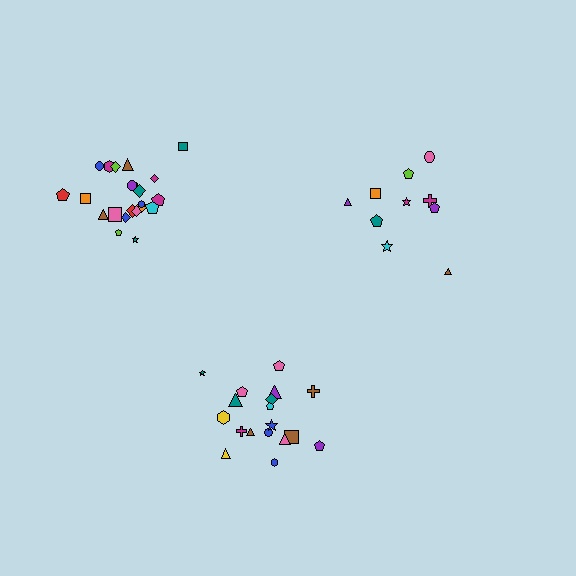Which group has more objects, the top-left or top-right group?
The top-left group.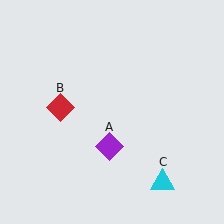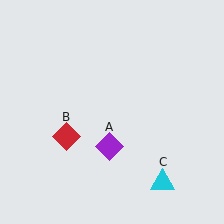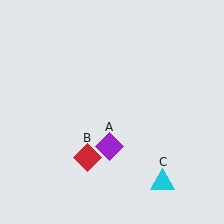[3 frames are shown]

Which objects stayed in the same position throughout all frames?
Purple diamond (object A) and cyan triangle (object C) remained stationary.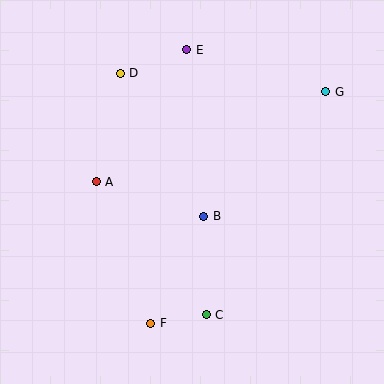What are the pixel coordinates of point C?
Point C is at (206, 315).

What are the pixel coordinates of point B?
Point B is at (204, 216).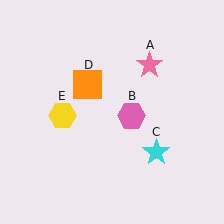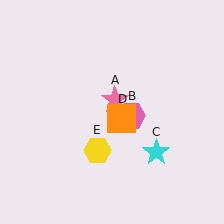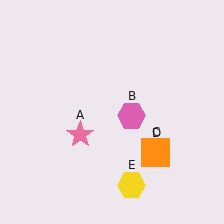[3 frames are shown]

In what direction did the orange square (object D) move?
The orange square (object D) moved down and to the right.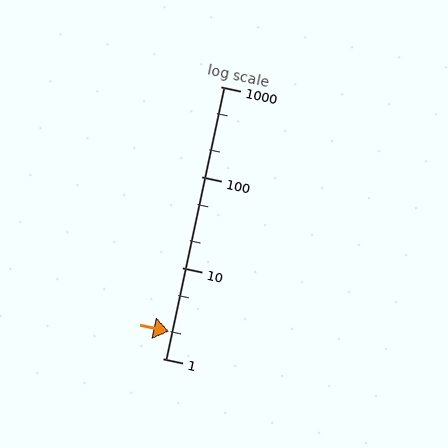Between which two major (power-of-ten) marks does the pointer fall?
The pointer is between 1 and 10.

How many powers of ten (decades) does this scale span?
The scale spans 3 decades, from 1 to 1000.